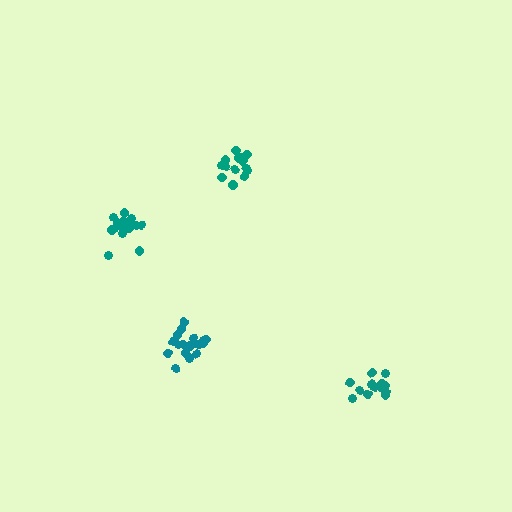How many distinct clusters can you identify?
There are 4 distinct clusters.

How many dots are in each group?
Group 1: 14 dots, Group 2: 16 dots, Group 3: 19 dots, Group 4: 16 dots (65 total).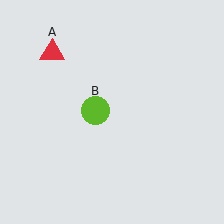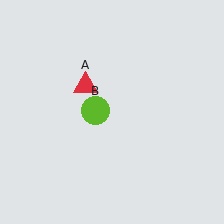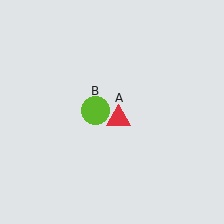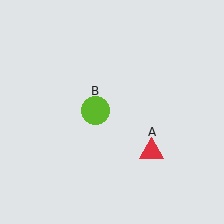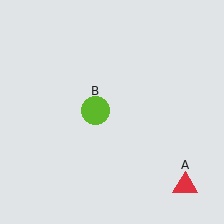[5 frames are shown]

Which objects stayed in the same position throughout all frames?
Lime circle (object B) remained stationary.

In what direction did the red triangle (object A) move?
The red triangle (object A) moved down and to the right.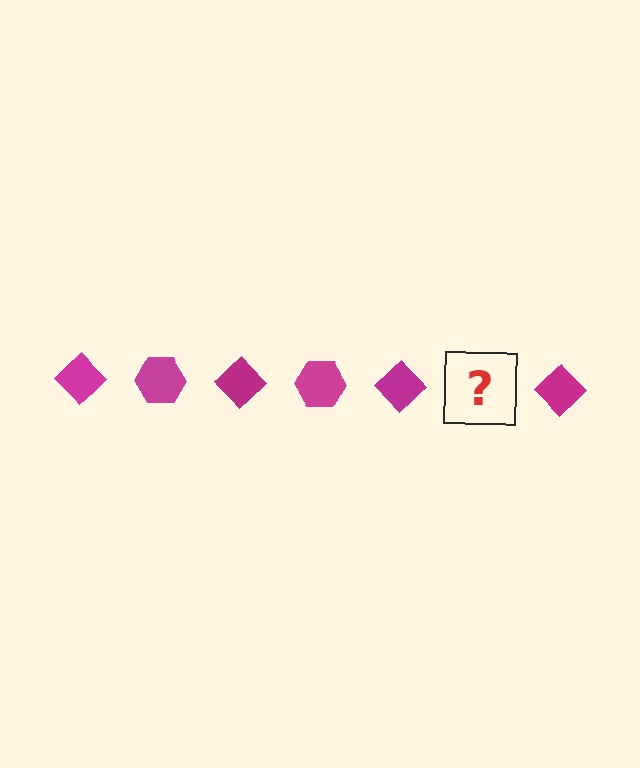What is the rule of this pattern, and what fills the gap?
The rule is that the pattern cycles through diamond, hexagon shapes in magenta. The gap should be filled with a magenta hexagon.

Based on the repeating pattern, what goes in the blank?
The blank should be a magenta hexagon.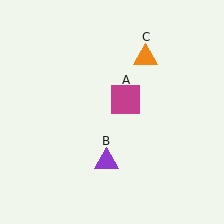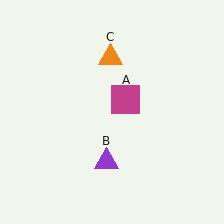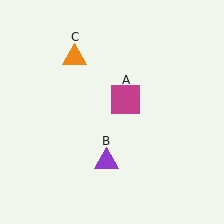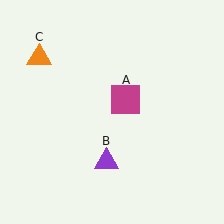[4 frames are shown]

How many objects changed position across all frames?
1 object changed position: orange triangle (object C).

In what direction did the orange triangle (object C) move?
The orange triangle (object C) moved left.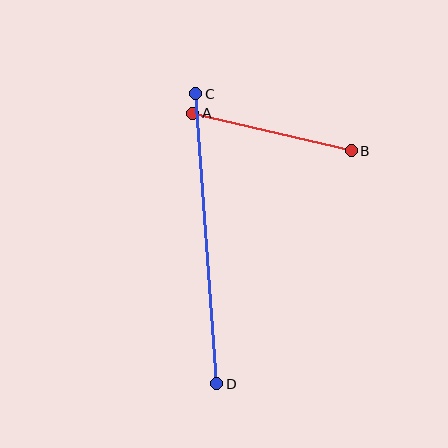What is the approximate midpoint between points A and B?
The midpoint is at approximately (272, 132) pixels.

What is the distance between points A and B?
The distance is approximately 163 pixels.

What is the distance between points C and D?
The distance is approximately 291 pixels.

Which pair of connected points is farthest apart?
Points C and D are farthest apart.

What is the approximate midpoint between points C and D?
The midpoint is at approximately (206, 239) pixels.